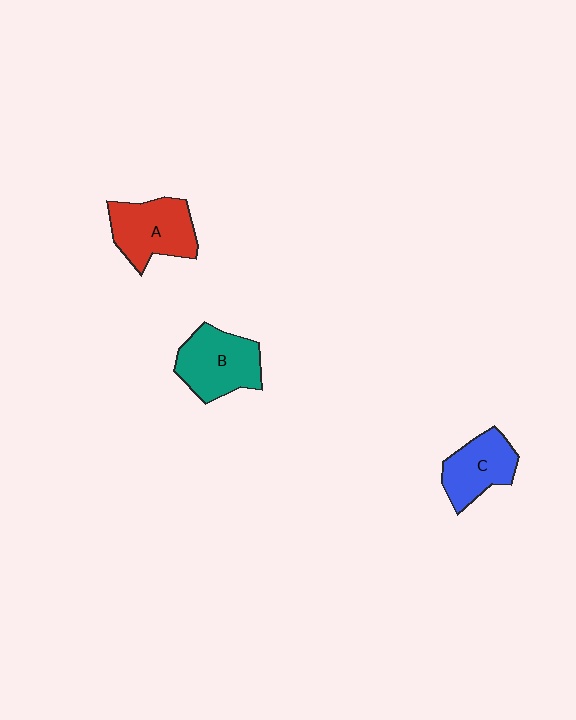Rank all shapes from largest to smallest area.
From largest to smallest: B (teal), A (red), C (blue).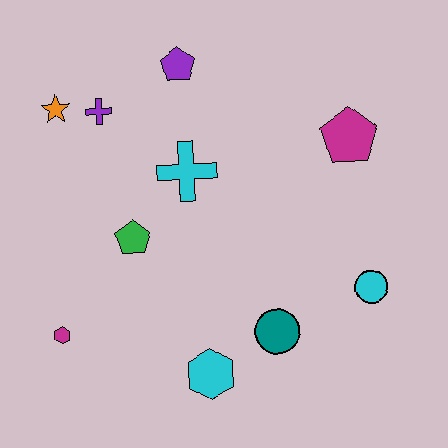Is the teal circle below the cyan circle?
Yes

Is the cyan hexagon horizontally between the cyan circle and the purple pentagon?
Yes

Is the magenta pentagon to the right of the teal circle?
Yes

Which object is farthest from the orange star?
The cyan circle is farthest from the orange star.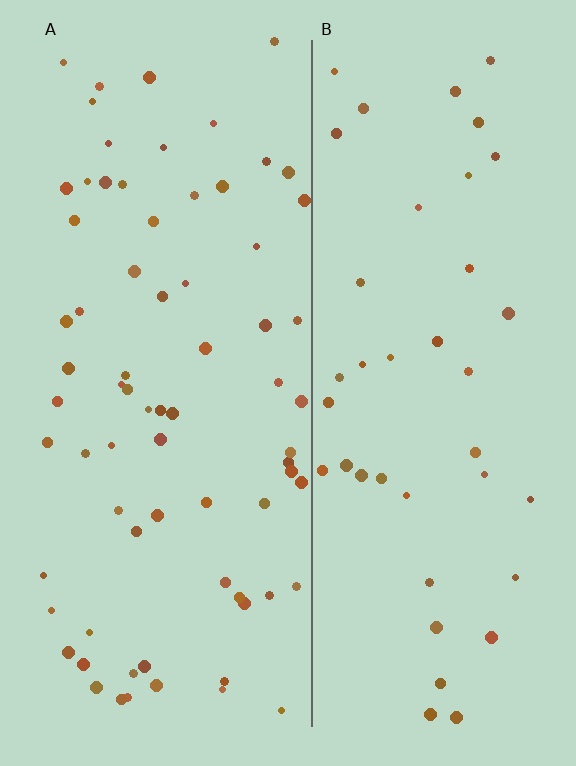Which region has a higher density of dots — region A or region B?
A (the left).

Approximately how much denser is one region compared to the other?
Approximately 1.8× — region A over region B.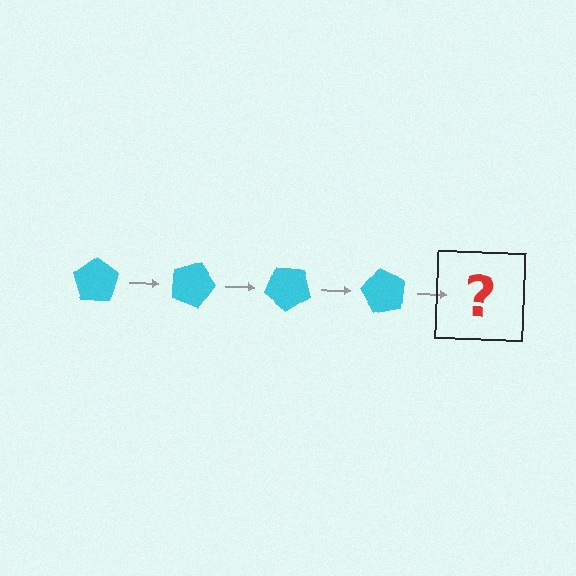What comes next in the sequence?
The next element should be a cyan pentagon rotated 80 degrees.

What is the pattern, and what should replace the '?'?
The pattern is that the pentagon rotates 20 degrees each step. The '?' should be a cyan pentagon rotated 80 degrees.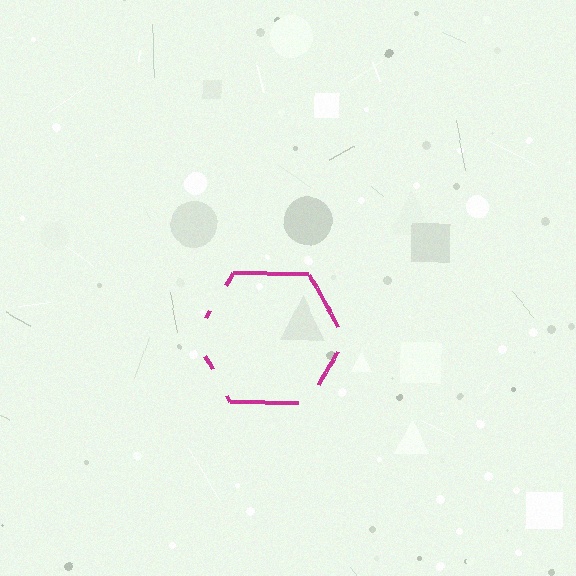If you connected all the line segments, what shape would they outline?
They would outline a hexagon.